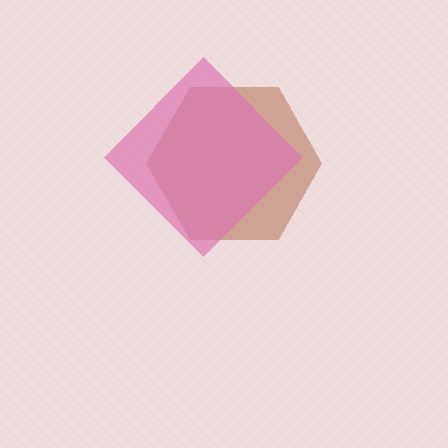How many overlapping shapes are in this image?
There are 2 overlapping shapes in the image.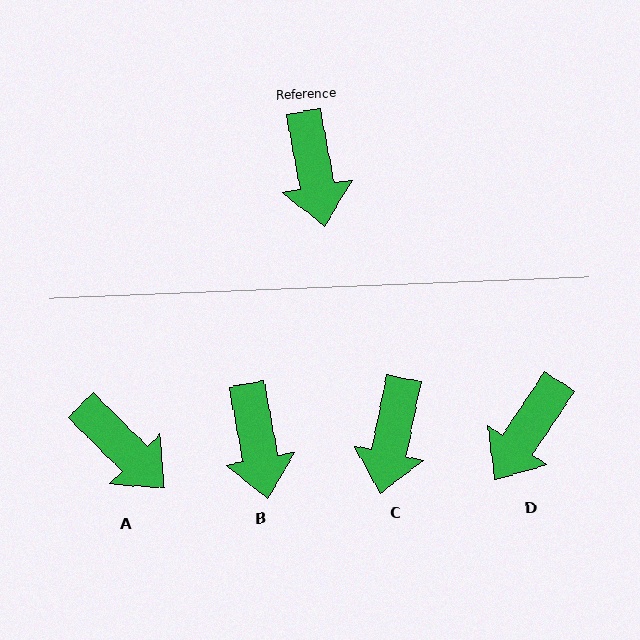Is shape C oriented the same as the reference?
No, it is off by about 22 degrees.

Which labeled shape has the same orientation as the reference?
B.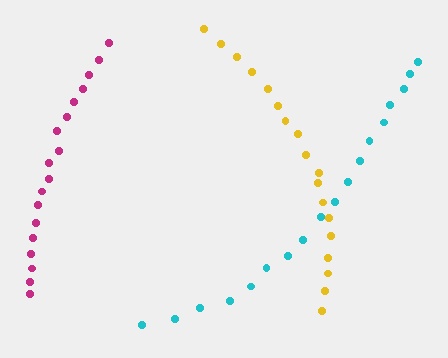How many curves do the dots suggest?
There are 3 distinct paths.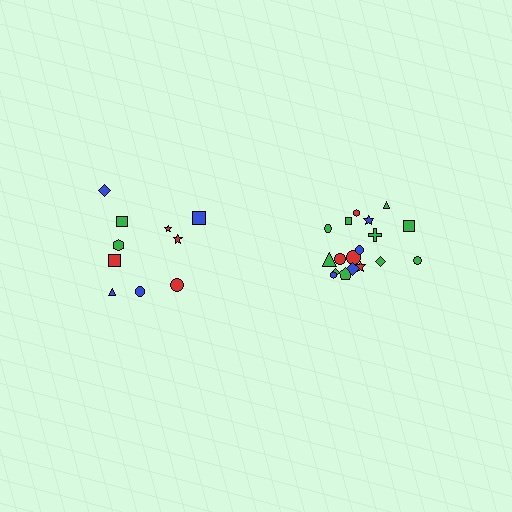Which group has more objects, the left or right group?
The right group.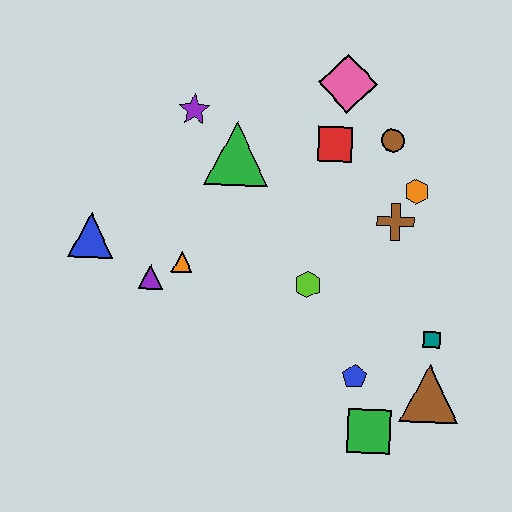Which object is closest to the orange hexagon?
The brown cross is closest to the orange hexagon.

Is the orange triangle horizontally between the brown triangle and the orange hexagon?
No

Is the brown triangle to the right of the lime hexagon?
Yes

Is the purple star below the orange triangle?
No